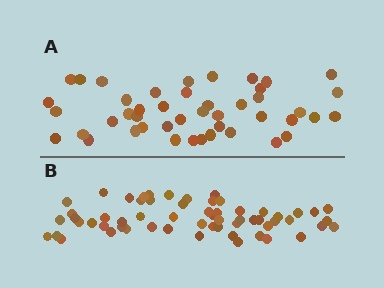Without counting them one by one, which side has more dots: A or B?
Region B (the bottom region) has more dots.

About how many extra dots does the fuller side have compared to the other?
Region B has approximately 15 more dots than region A.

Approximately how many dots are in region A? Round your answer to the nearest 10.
About 40 dots. (The exact count is 45, which rounds to 40.)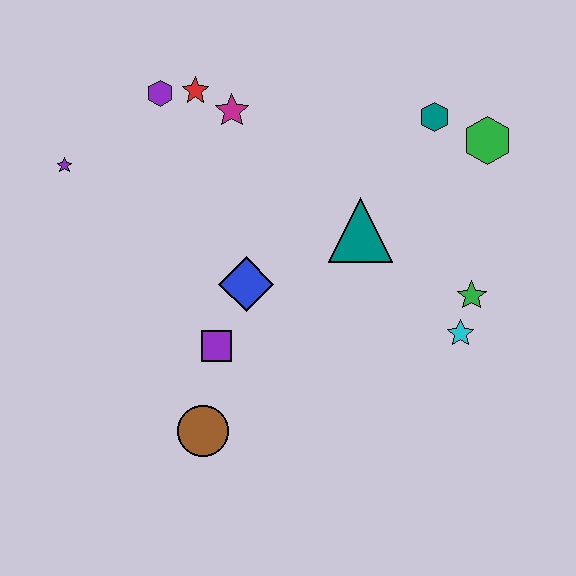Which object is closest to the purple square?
The blue diamond is closest to the purple square.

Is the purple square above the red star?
No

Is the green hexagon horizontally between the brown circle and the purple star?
No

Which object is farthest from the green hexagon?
The purple star is farthest from the green hexagon.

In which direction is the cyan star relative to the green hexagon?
The cyan star is below the green hexagon.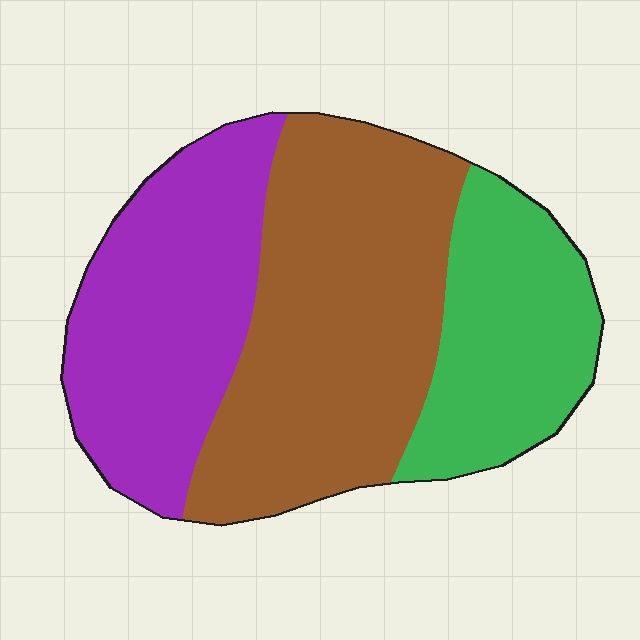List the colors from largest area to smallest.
From largest to smallest: brown, purple, green.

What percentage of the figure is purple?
Purple covers roughly 30% of the figure.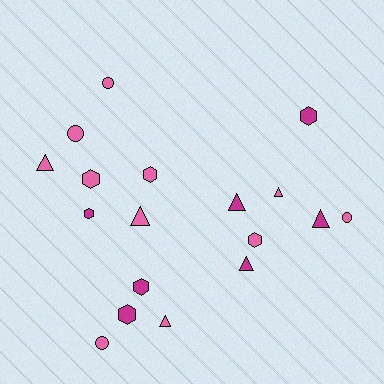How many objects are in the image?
There are 18 objects.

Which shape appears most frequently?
Hexagon, with 7 objects.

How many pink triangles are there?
There are 4 pink triangles.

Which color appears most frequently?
Pink, with 11 objects.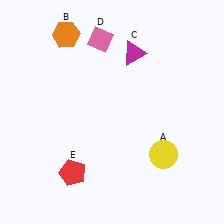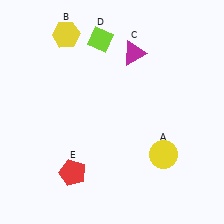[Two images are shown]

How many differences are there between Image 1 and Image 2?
There are 2 differences between the two images.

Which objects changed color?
B changed from orange to yellow. D changed from pink to lime.